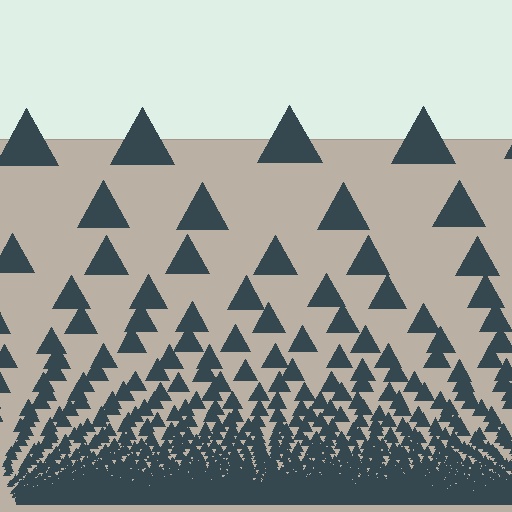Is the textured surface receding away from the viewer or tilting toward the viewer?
The surface appears to tilt toward the viewer. Texture elements get larger and sparser toward the top.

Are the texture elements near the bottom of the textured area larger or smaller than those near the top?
Smaller. The gradient is inverted — elements near the bottom are smaller and denser.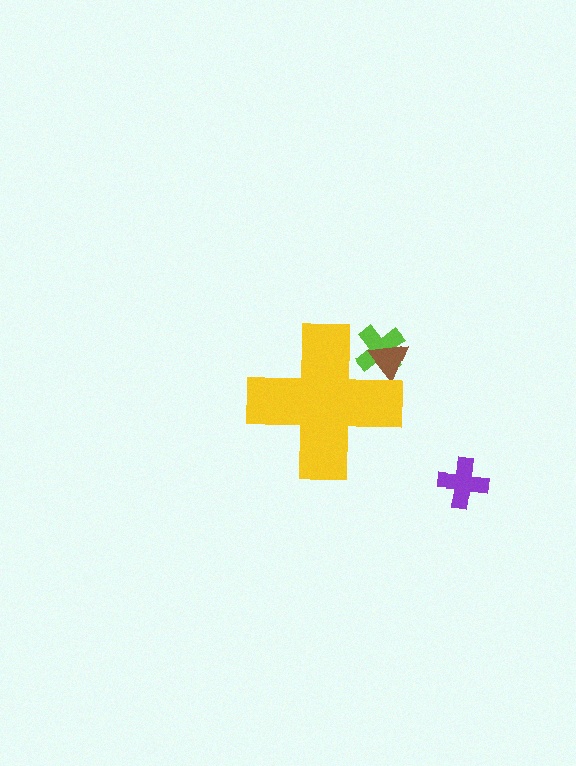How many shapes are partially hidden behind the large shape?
2 shapes are partially hidden.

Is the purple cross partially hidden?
No, the purple cross is fully visible.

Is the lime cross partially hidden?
Yes, the lime cross is partially hidden behind the yellow cross.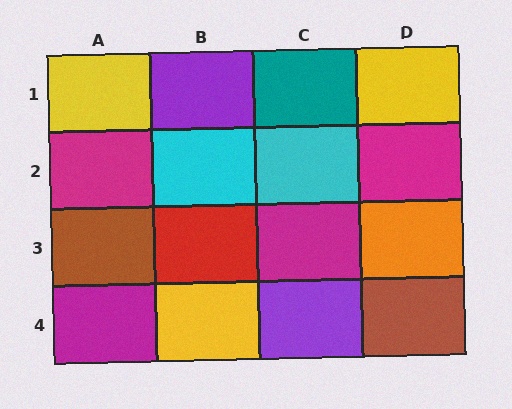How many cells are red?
1 cell is red.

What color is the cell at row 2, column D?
Magenta.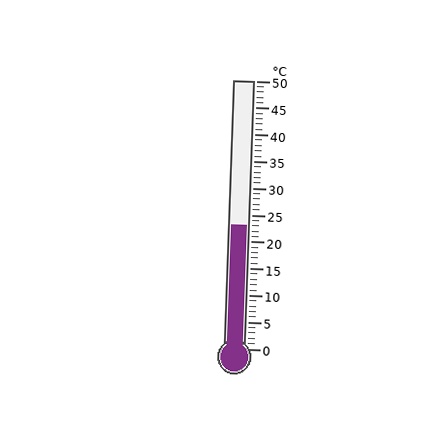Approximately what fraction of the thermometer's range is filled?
The thermometer is filled to approximately 45% of its range.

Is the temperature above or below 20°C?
The temperature is above 20°C.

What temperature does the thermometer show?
The thermometer shows approximately 23°C.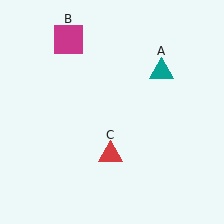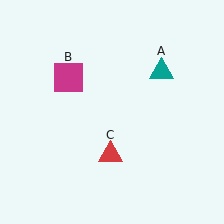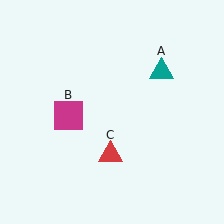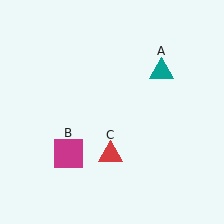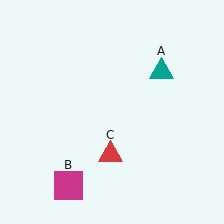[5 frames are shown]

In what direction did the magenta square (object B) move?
The magenta square (object B) moved down.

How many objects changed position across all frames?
1 object changed position: magenta square (object B).